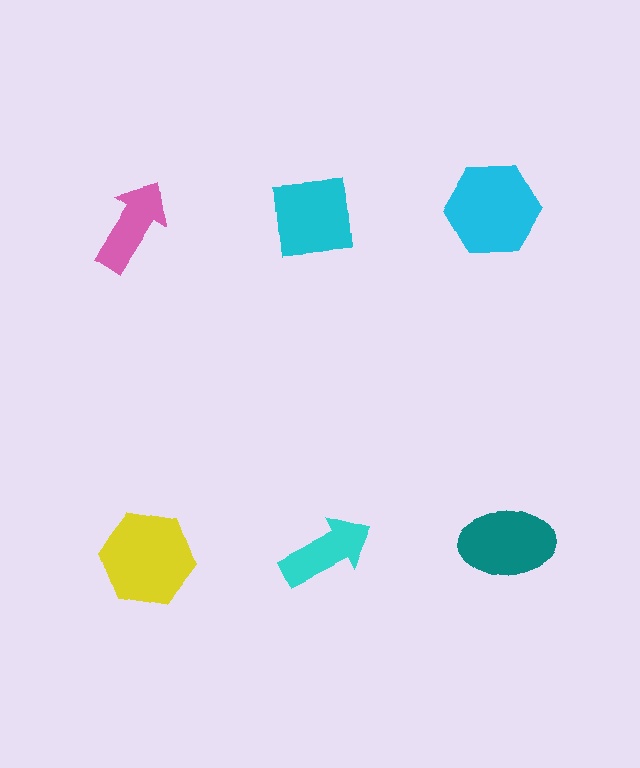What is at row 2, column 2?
A cyan arrow.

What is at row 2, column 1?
A yellow hexagon.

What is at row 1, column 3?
A cyan hexagon.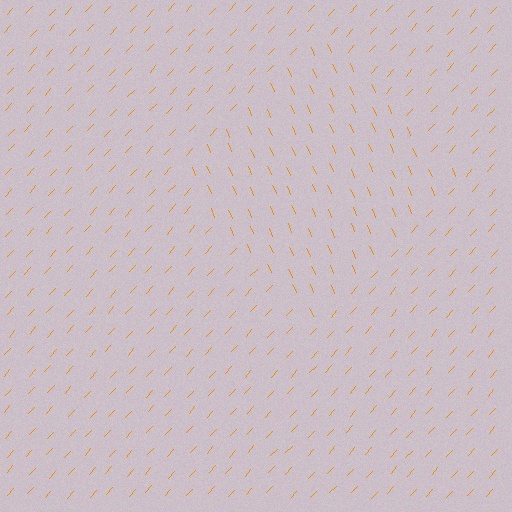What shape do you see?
I see a diamond.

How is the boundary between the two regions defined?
The boundary is defined purely by a change in line orientation (approximately 66 degrees difference). All lines are the same color and thickness.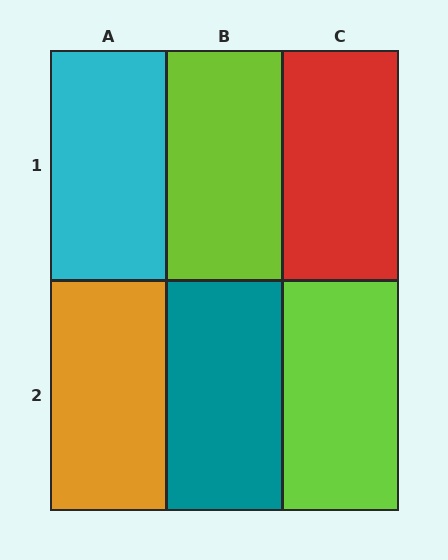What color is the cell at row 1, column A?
Cyan.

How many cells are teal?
1 cell is teal.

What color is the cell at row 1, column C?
Red.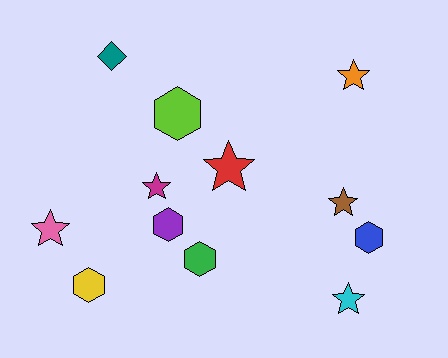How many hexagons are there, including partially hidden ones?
There are 5 hexagons.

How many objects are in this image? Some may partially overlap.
There are 12 objects.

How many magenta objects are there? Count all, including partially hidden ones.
There is 1 magenta object.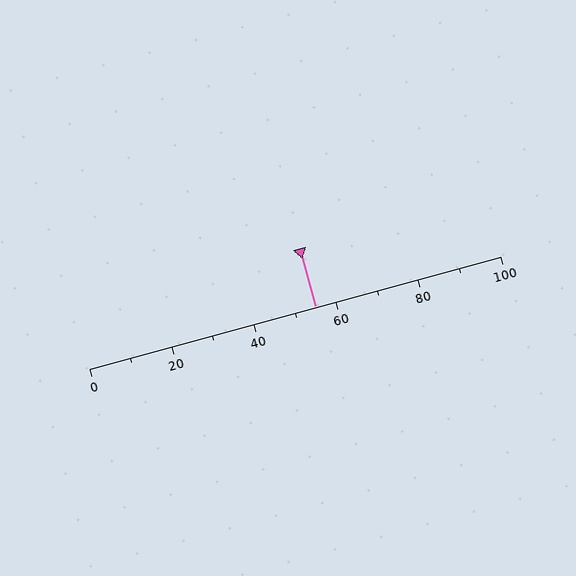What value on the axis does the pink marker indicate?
The marker indicates approximately 55.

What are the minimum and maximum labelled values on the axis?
The axis runs from 0 to 100.